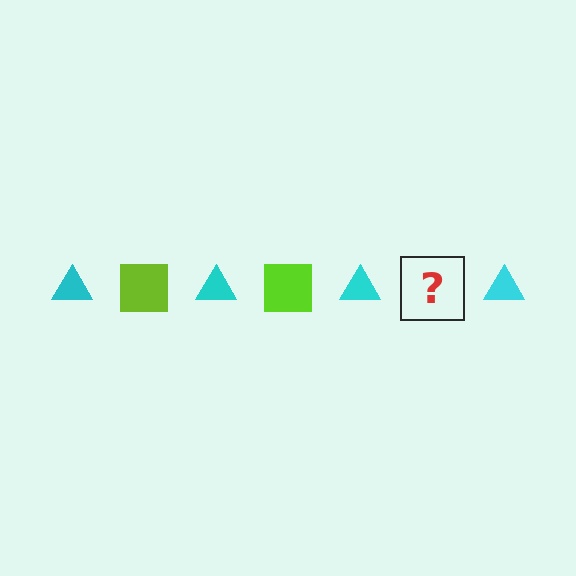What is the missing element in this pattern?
The missing element is a lime square.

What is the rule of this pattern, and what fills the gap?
The rule is that the pattern alternates between cyan triangle and lime square. The gap should be filled with a lime square.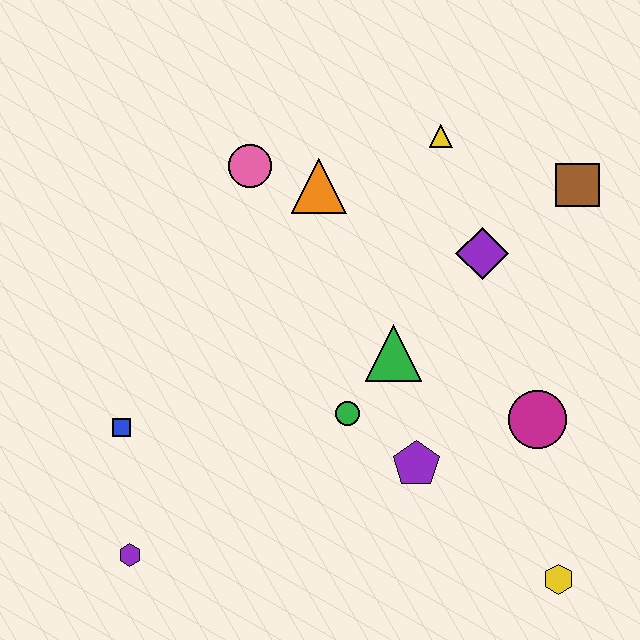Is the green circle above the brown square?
No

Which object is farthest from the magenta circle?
The purple hexagon is farthest from the magenta circle.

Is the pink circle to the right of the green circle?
No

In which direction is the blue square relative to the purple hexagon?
The blue square is above the purple hexagon.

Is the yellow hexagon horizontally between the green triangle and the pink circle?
No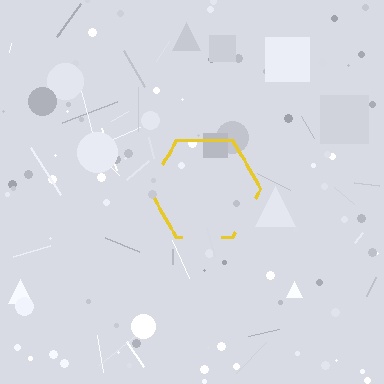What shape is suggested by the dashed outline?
The dashed outline suggests a hexagon.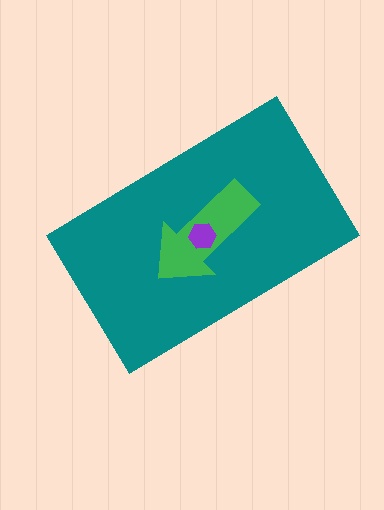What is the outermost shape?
The teal rectangle.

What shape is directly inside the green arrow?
The purple hexagon.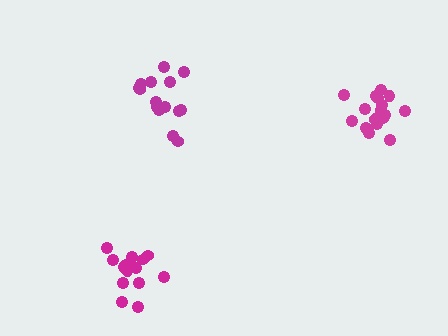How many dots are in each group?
Group 1: 16 dots, Group 2: 18 dots, Group 3: 16 dots (50 total).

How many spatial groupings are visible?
There are 3 spatial groupings.